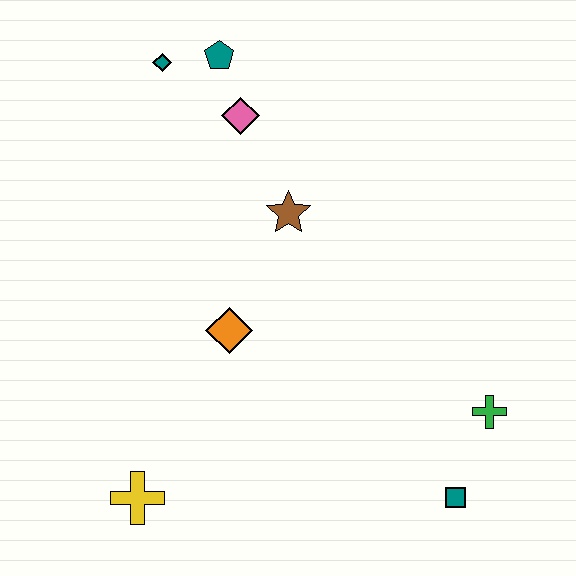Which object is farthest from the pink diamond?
The teal square is farthest from the pink diamond.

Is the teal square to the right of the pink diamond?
Yes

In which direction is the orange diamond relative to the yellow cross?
The orange diamond is above the yellow cross.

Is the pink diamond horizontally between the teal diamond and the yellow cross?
No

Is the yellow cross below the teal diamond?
Yes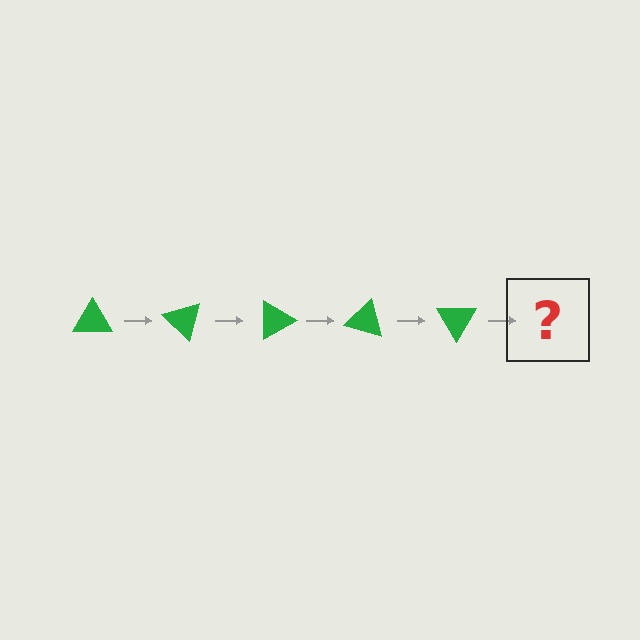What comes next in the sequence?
The next element should be a green triangle rotated 225 degrees.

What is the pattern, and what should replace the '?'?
The pattern is that the triangle rotates 45 degrees each step. The '?' should be a green triangle rotated 225 degrees.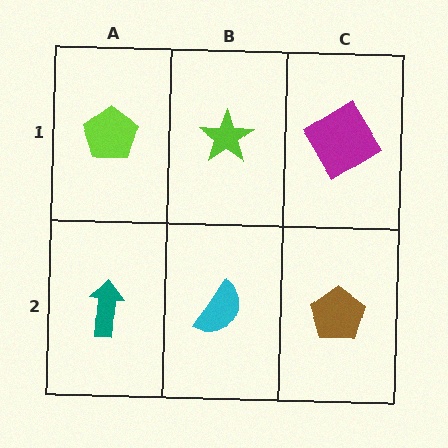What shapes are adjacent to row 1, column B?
A cyan semicircle (row 2, column B), a lime pentagon (row 1, column A), a magenta diamond (row 1, column C).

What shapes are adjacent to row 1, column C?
A brown pentagon (row 2, column C), a lime star (row 1, column B).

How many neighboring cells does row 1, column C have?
2.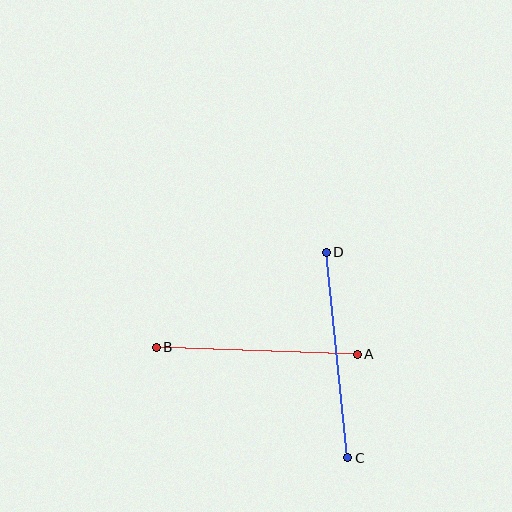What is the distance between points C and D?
The distance is approximately 206 pixels.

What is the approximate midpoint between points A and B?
The midpoint is at approximately (257, 351) pixels.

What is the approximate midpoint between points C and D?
The midpoint is at approximately (337, 355) pixels.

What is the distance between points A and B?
The distance is approximately 201 pixels.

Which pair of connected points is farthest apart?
Points C and D are farthest apart.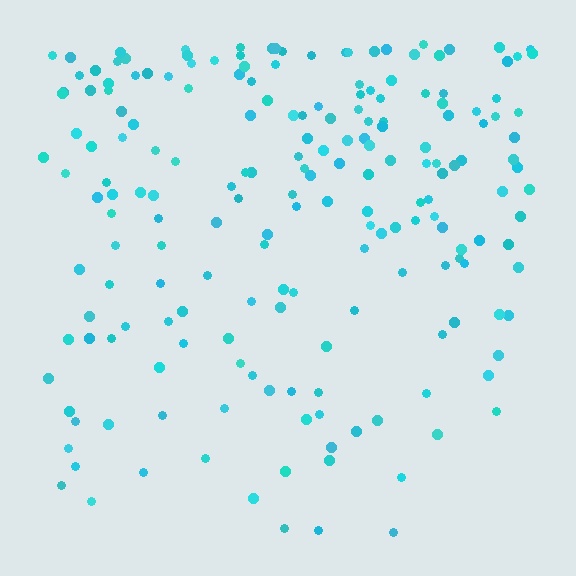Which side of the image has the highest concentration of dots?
The top.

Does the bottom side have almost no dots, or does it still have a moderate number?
Still a moderate number, just noticeably fewer than the top.